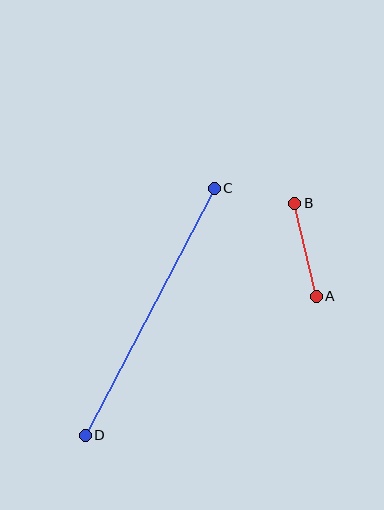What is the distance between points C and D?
The distance is approximately 279 pixels.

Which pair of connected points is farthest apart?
Points C and D are farthest apart.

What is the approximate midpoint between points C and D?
The midpoint is at approximately (150, 312) pixels.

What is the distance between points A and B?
The distance is approximately 96 pixels.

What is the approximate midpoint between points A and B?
The midpoint is at approximately (305, 250) pixels.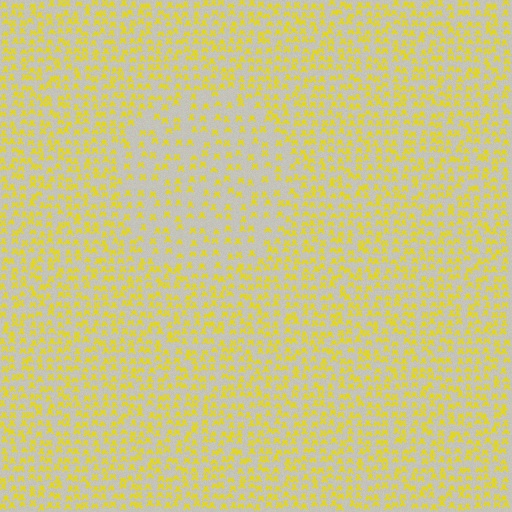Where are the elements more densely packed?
The elements are more densely packed outside the circle boundary.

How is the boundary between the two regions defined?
The boundary is defined by a change in element density (approximately 1.8x ratio). All elements are the same color, size, and shape.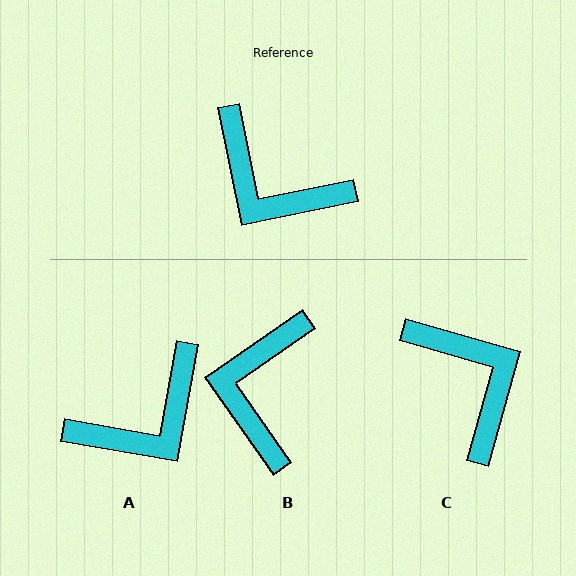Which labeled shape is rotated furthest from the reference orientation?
C, about 153 degrees away.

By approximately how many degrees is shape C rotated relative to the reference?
Approximately 153 degrees counter-clockwise.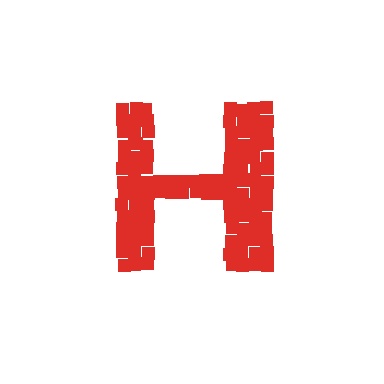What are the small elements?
The small elements are squares.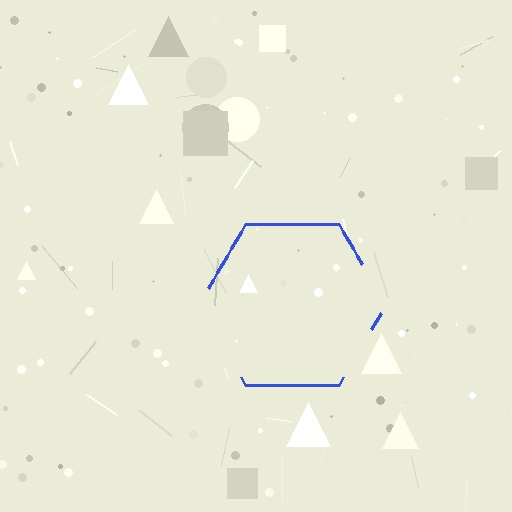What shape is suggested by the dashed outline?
The dashed outline suggests a hexagon.